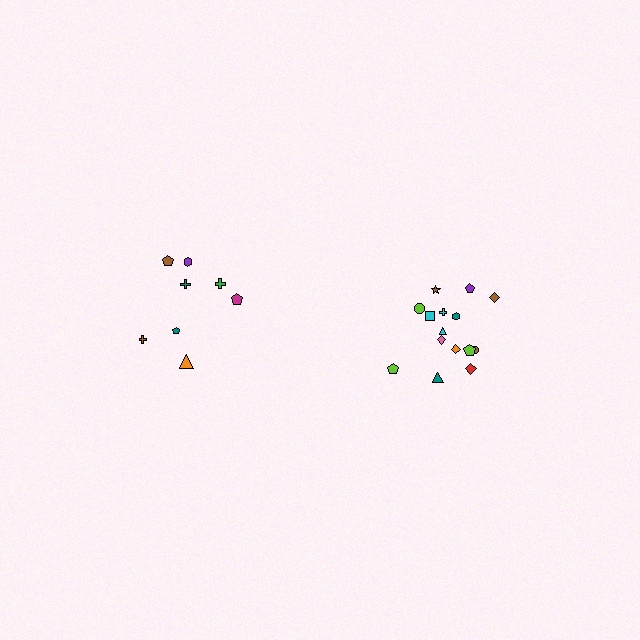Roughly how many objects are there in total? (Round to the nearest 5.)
Roughly 25 objects in total.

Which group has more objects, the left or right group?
The right group.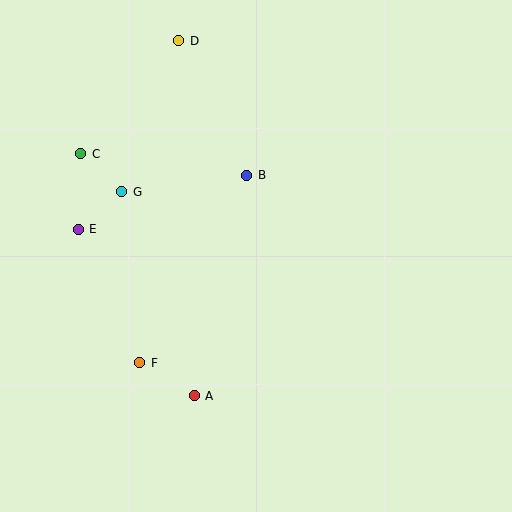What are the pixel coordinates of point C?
Point C is at (81, 154).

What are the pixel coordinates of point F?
Point F is at (140, 363).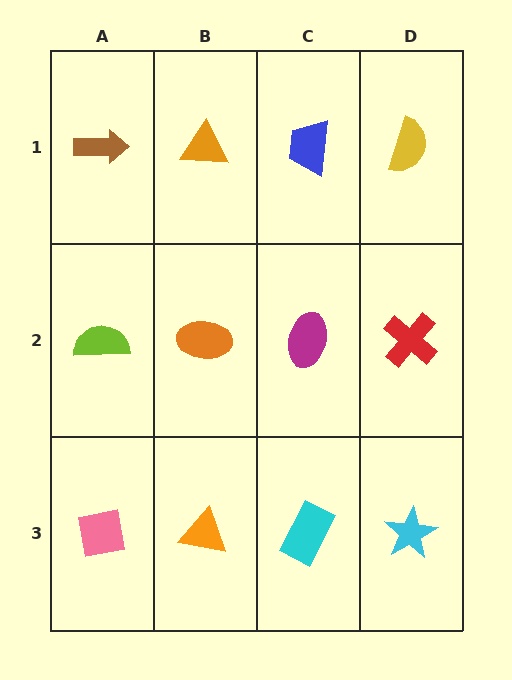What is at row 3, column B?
An orange triangle.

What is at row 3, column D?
A cyan star.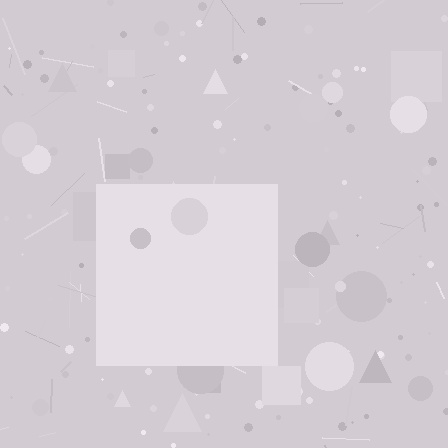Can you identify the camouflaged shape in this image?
The camouflaged shape is a square.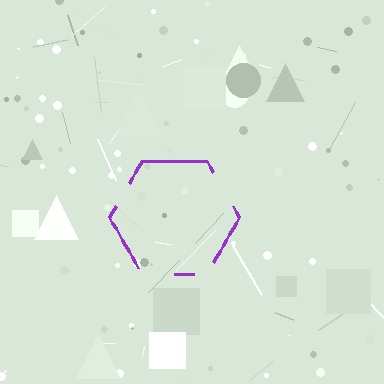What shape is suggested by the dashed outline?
The dashed outline suggests a hexagon.